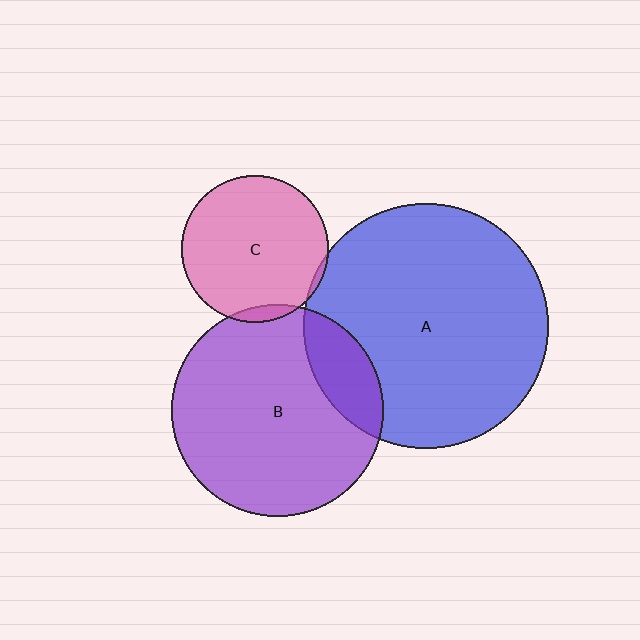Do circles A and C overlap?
Yes.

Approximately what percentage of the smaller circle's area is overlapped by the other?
Approximately 5%.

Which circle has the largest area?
Circle A (blue).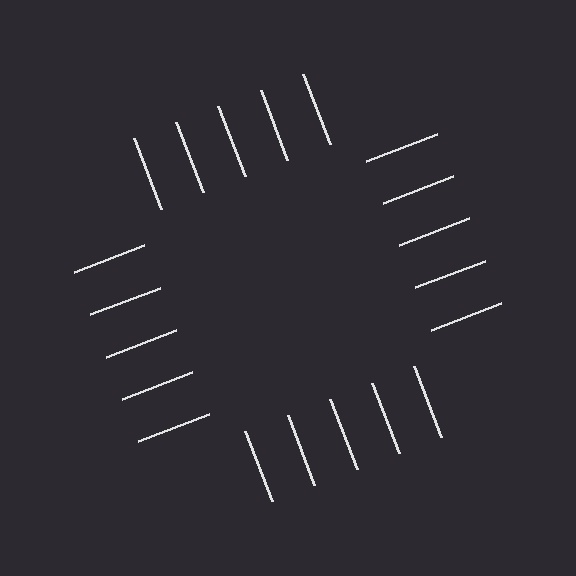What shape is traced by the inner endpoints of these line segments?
An illusory square — the line segments terminate on its edges but no continuous stroke is drawn.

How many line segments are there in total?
20 — 5 along each of the 4 edges.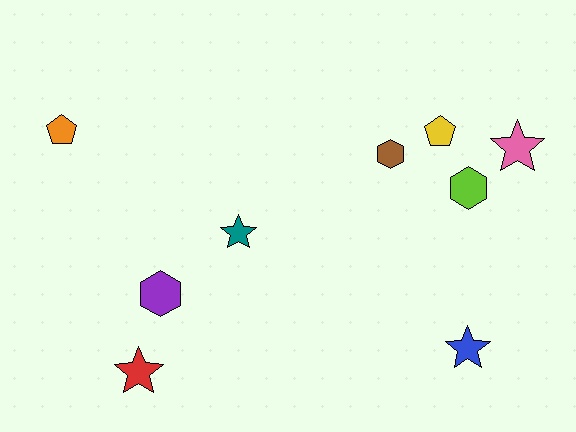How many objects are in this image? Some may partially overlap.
There are 9 objects.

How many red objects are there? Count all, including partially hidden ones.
There is 1 red object.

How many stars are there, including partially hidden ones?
There are 4 stars.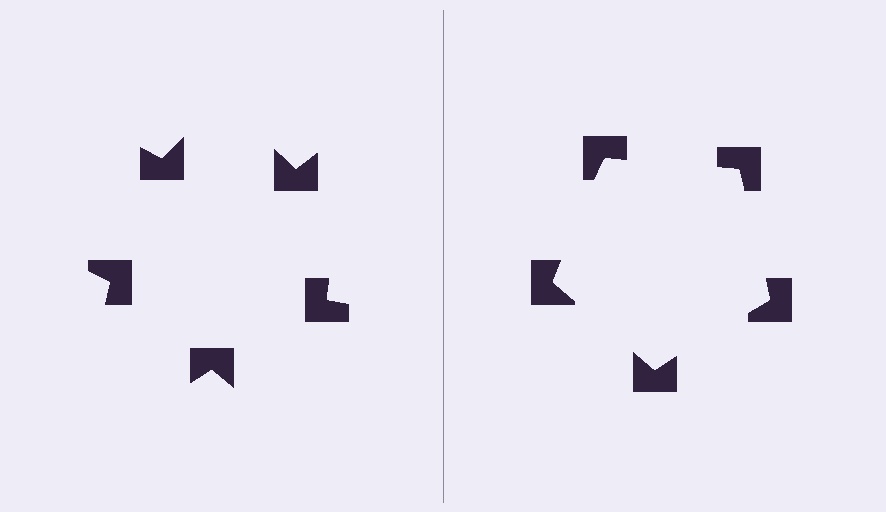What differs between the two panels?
The notched squares are positioned identically on both sides; only the wedge orientations differ. On the right they align to a pentagon; on the left they are misaligned.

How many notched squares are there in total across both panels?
10 — 5 on each side.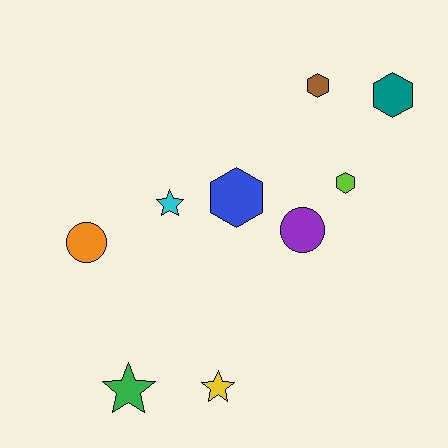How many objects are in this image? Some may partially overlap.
There are 9 objects.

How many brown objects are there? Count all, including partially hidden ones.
There is 1 brown object.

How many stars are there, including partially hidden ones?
There are 3 stars.